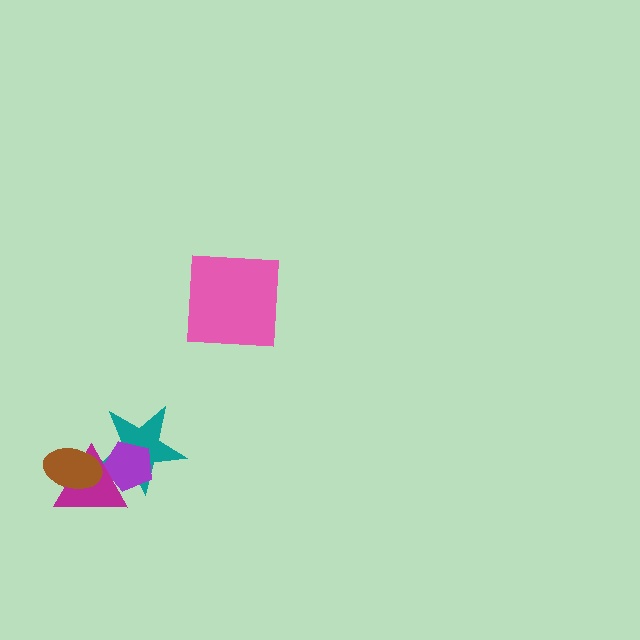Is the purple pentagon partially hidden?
Yes, it is partially covered by another shape.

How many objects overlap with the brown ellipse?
1 object overlaps with the brown ellipse.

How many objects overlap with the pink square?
0 objects overlap with the pink square.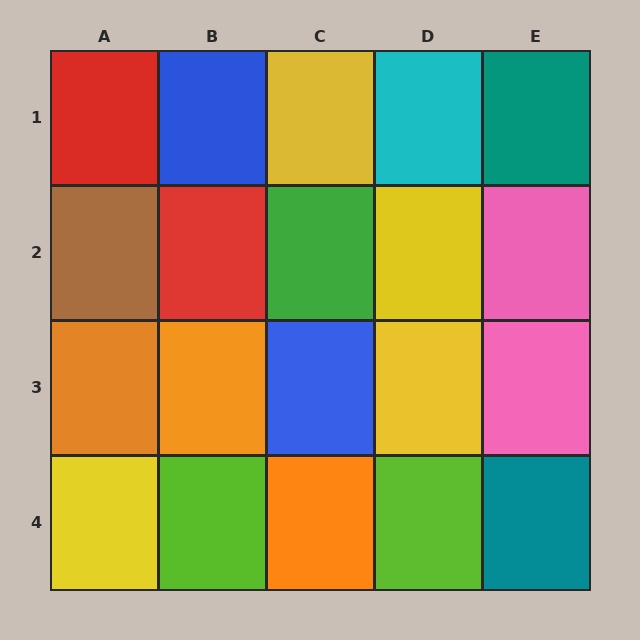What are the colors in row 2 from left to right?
Brown, red, green, yellow, pink.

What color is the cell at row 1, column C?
Yellow.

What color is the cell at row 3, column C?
Blue.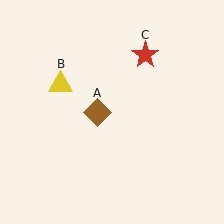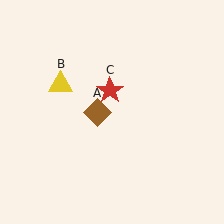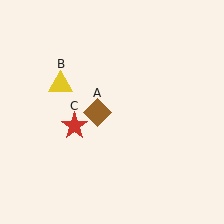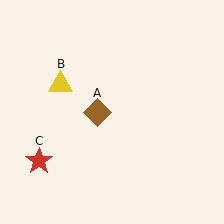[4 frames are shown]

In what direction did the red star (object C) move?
The red star (object C) moved down and to the left.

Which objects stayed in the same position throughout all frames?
Brown diamond (object A) and yellow triangle (object B) remained stationary.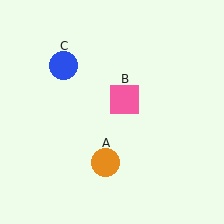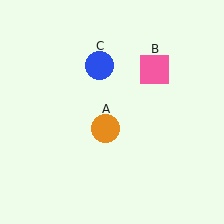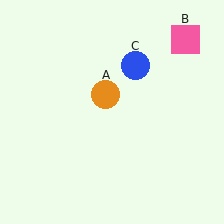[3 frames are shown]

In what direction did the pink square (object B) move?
The pink square (object B) moved up and to the right.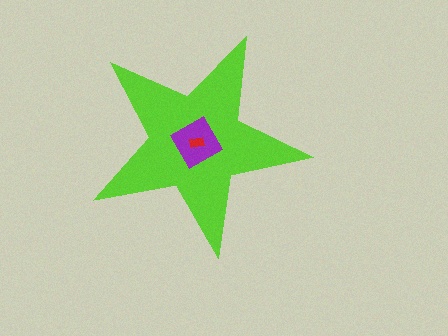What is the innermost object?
The red rectangle.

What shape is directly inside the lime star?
The purple diamond.